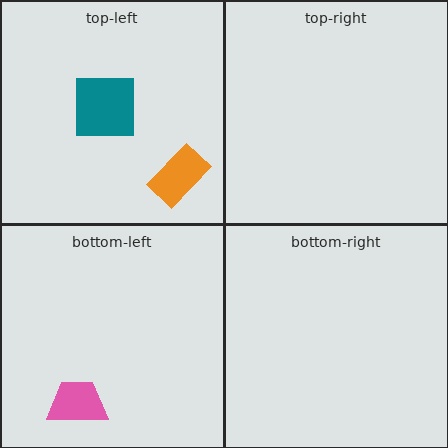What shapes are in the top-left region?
The teal square, the orange rectangle.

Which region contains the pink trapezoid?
The bottom-left region.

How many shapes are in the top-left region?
2.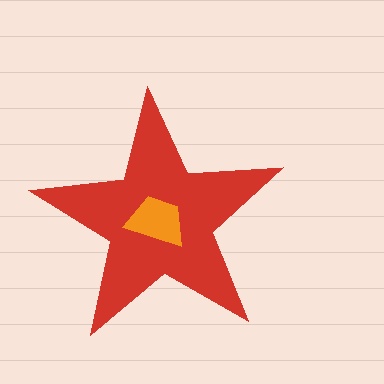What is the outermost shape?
The red star.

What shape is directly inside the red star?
The orange trapezoid.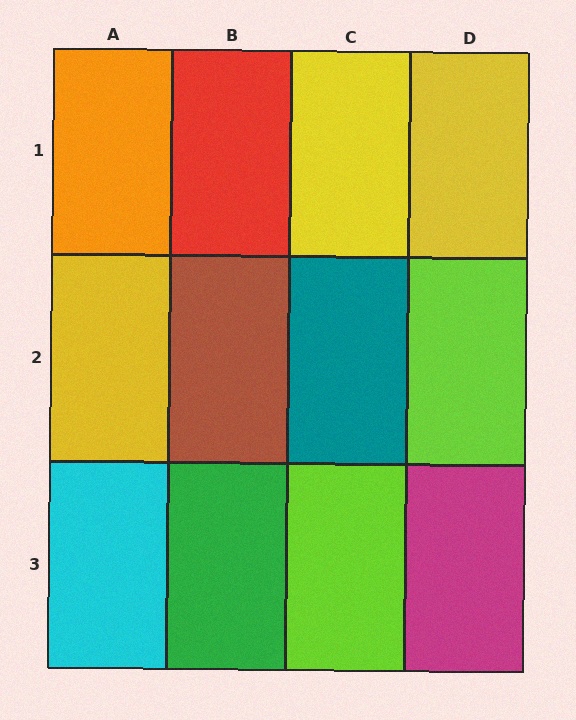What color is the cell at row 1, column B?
Red.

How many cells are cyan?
1 cell is cyan.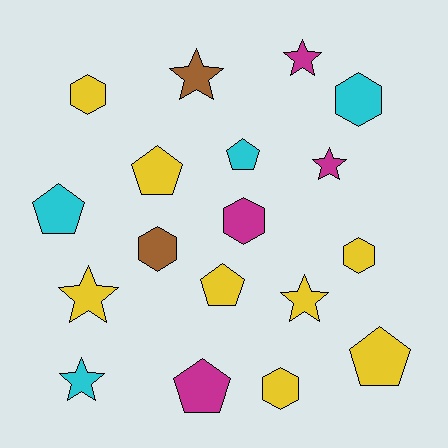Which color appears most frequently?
Yellow, with 8 objects.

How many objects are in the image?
There are 18 objects.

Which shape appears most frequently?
Hexagon, with 6 objects.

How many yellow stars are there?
There are 2 yellow stars.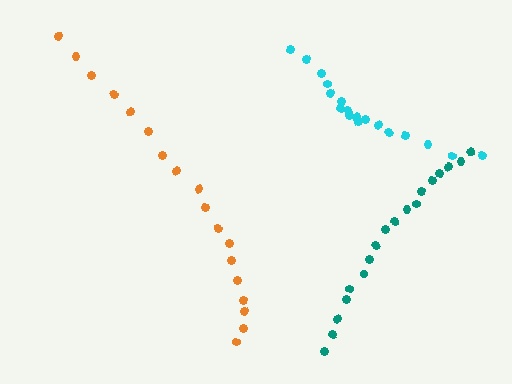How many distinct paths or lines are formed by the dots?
There are 3 distinct paths.